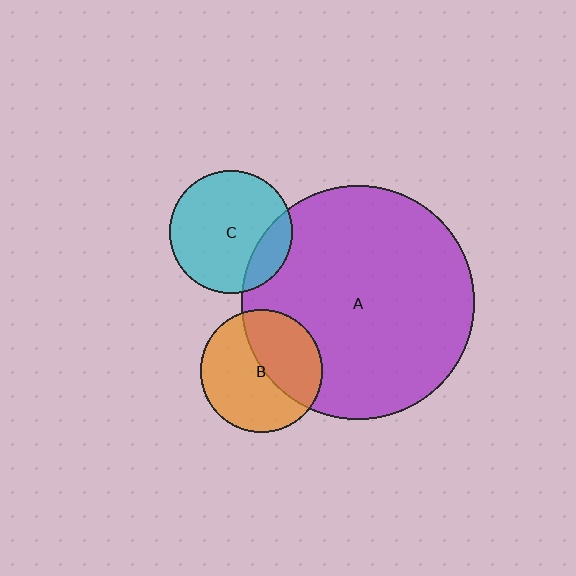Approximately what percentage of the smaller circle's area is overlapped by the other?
Approximately 45%.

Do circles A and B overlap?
Yes.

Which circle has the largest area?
Circle A (purple).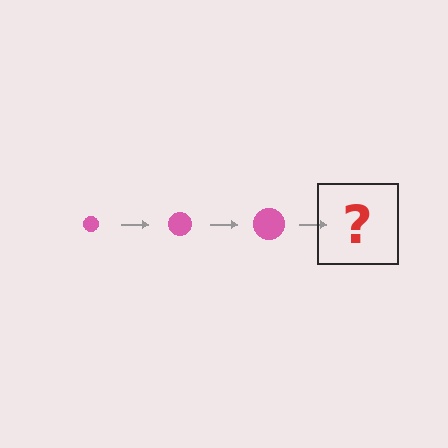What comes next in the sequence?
The next element should be a pink circle, larger than the previous one.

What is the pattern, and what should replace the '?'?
The pattern is that the circle gets progressively larger each step. The '?' should be a pink circle, larger than the previous one.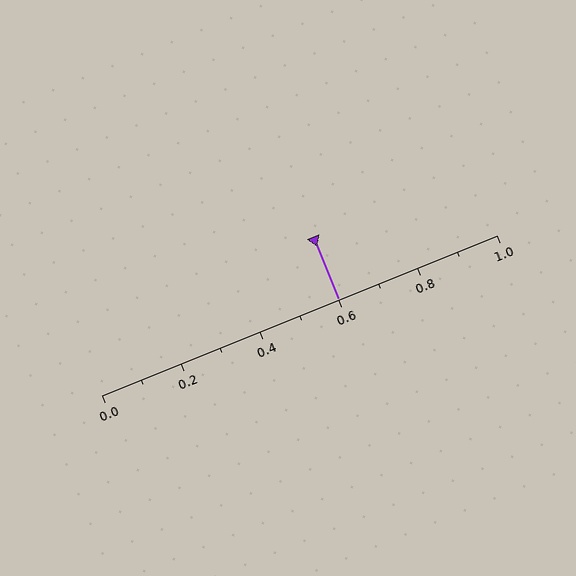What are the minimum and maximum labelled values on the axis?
The axis runs from 0.0 to 1.0.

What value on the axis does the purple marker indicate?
The marker indicates approximately 0.6.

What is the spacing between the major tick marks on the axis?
The major ticks are spaced 0.2 apart.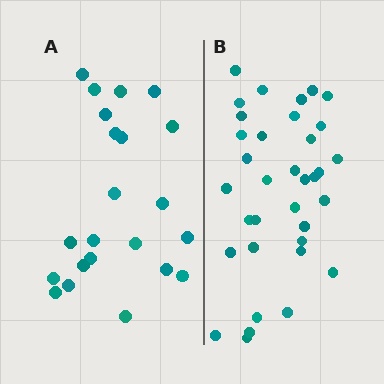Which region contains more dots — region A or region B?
Region B (the right region) has more dots.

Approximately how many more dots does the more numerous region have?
Region B has approximately 15 more dots than region A.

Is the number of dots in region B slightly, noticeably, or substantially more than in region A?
Region B has substantially more. The ratio is roughly 1.6 to 1.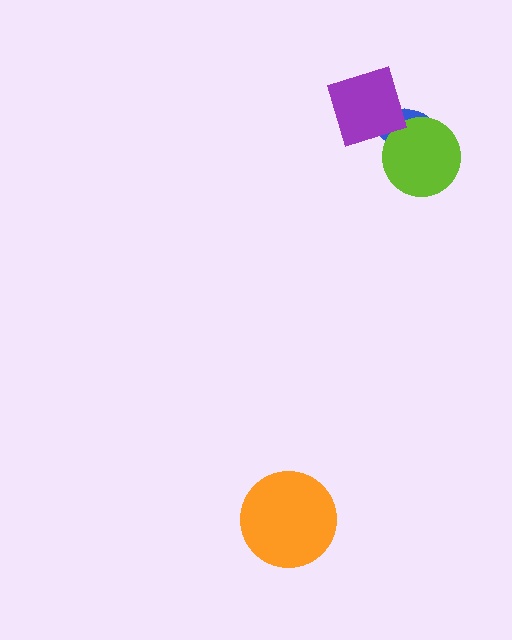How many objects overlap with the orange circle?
0 objects overlap with the orange circle.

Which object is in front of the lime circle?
The purple diamond is in front of the lime circle.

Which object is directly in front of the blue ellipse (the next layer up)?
The lime circle is directly in front of the blue ellipse.